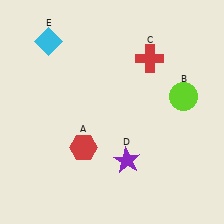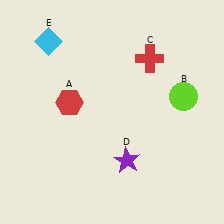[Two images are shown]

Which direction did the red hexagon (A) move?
The red hexagon (A) moved up.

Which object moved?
The red hexagon (A) moved up.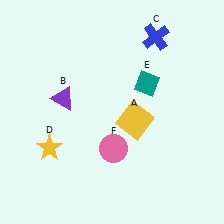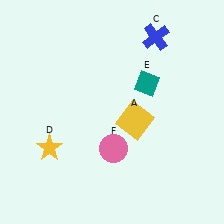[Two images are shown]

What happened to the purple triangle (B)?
The purple triangle (B) was removed in Image 2. It was in the top-left area of Image 1.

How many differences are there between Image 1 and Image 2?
There is 1 difference between the two images.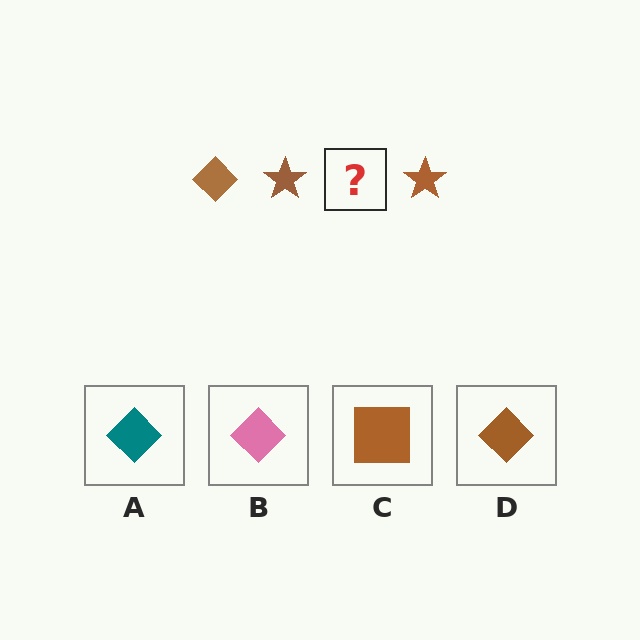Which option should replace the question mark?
Option D.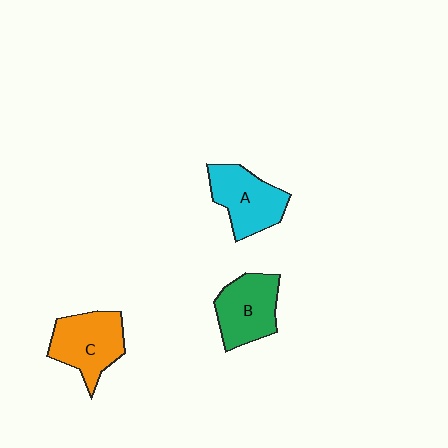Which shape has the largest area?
Shape C (orange).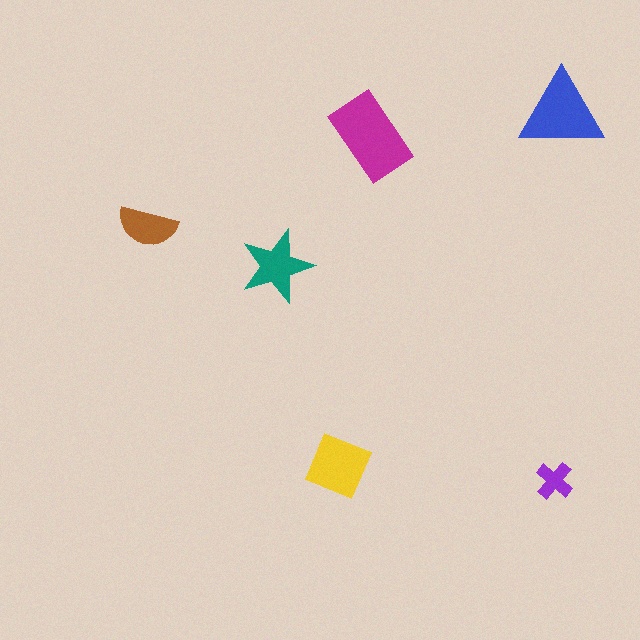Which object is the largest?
The magenta rectangle.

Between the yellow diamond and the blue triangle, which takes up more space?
The blue triangle.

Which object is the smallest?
The purple cross.